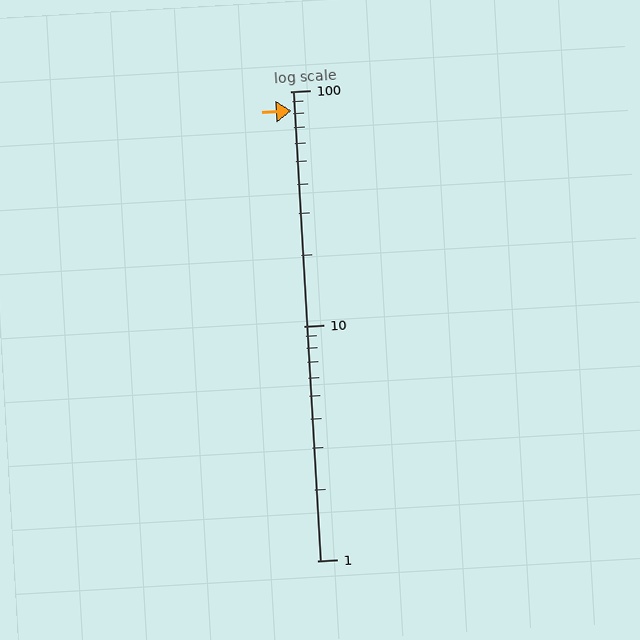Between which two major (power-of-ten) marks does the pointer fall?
The pointer is between 10 and 100.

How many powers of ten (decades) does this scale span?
The scale spans 2 decades, from 1 to 100.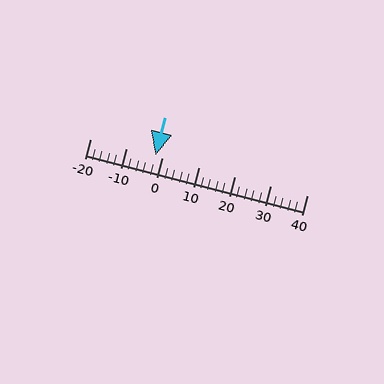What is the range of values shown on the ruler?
The ruler shows values from -20 to 40.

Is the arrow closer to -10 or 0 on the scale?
The arrow is closer to 0.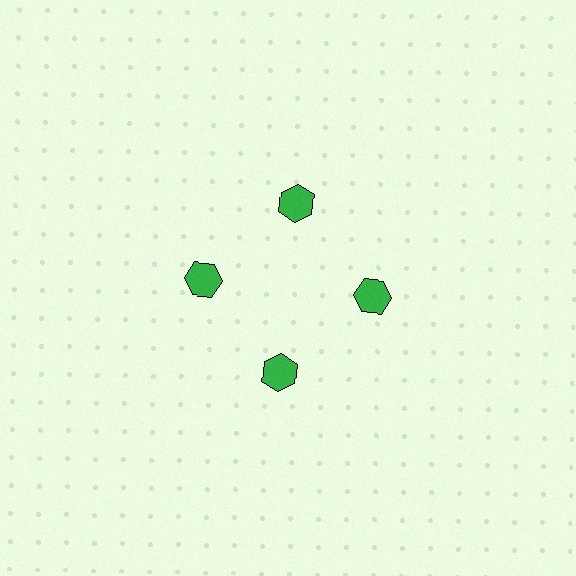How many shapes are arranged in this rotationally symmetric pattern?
There are 4 shapes, arranged in 4 groups of 1.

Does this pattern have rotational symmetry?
Yes, this pattern has 4-fold rotational symmetry. It looks the same after rotating 90 degrees around the center.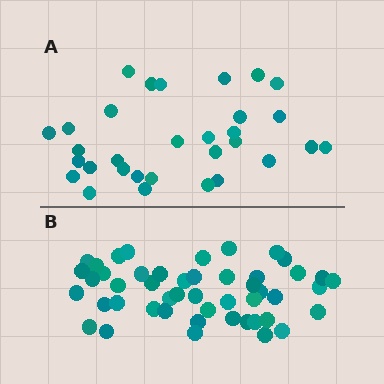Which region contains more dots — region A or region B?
Region B (the bottom region) has more dots.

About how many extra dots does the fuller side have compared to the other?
Region B has approximately 15 more dots than region A.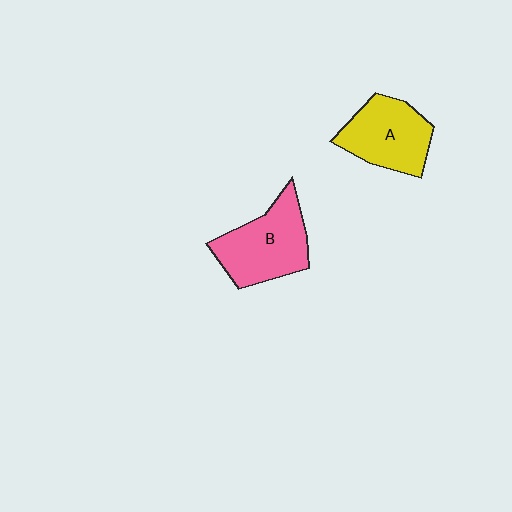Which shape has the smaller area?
Shape A (yellow).